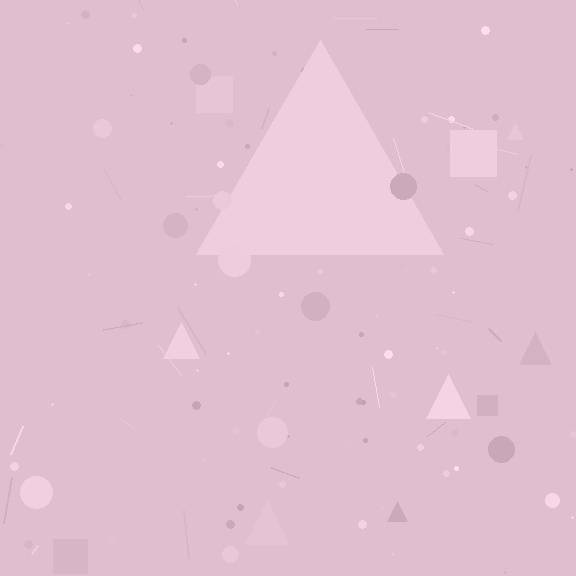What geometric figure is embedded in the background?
A triangle is embedded in the background.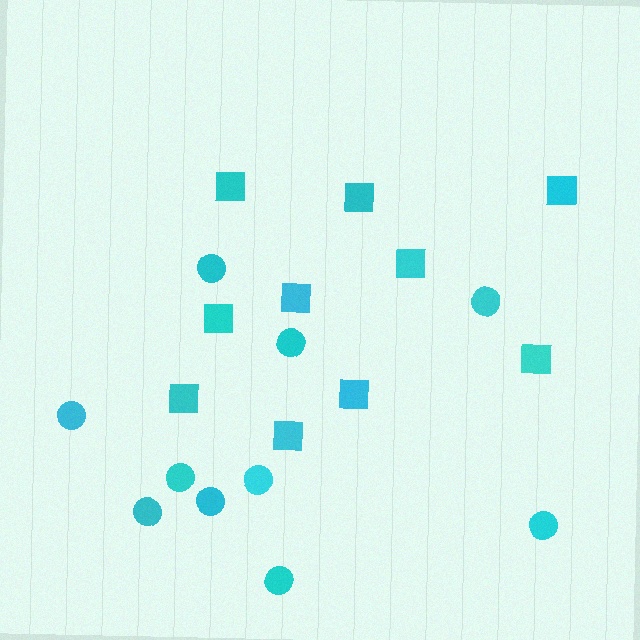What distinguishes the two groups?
There are 2 groups: one group of squares (10) and one group of circles (10).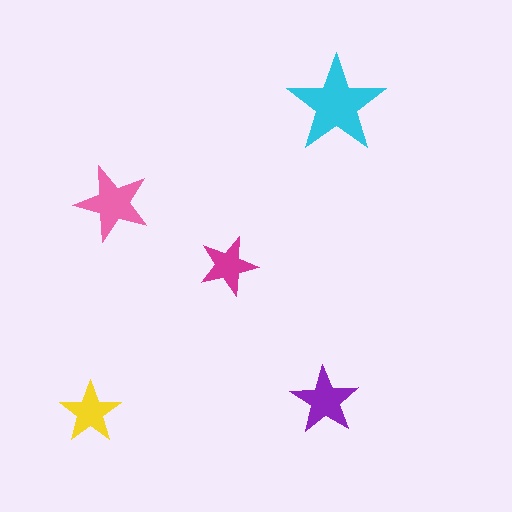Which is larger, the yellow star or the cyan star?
The cyan one.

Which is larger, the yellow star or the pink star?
The pink one.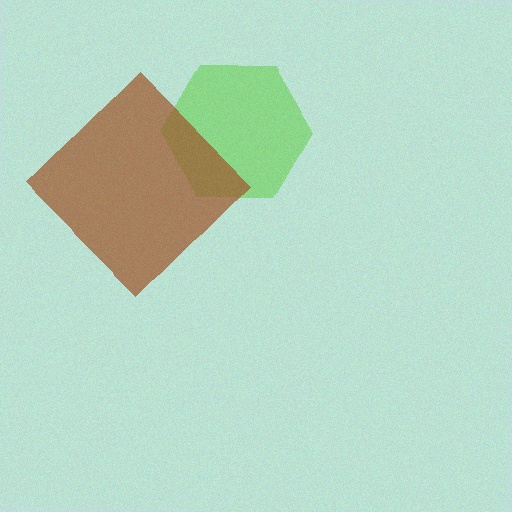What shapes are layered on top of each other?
The layered shapes are: a lime hexagon, a brown diamond.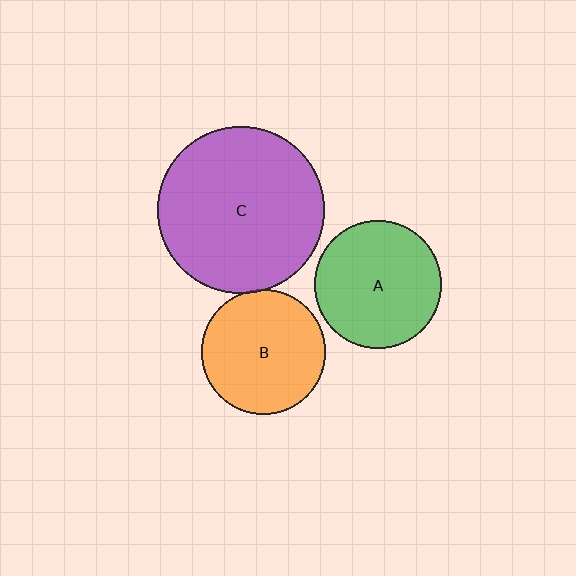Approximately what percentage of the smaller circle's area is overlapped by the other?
Approximately 5%.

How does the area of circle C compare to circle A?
Approximately 1.7 times.